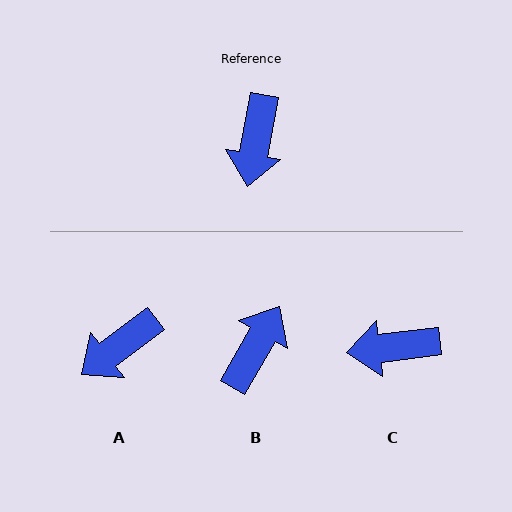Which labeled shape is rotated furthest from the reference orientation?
B, about 161 degrees away.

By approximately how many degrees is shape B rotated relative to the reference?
Approximately 161 degrees counter-clockwise.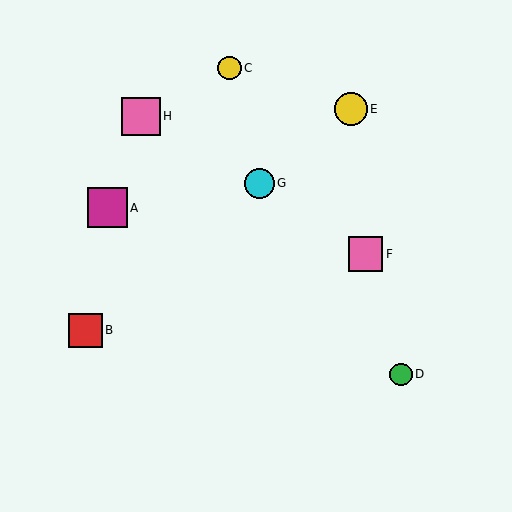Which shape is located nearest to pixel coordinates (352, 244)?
The pink square (labeled F) at (365, 254) is nearest to that location.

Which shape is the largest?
The magenta square (labeled A) is the largest.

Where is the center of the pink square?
The center of the pink square is at (365, 254).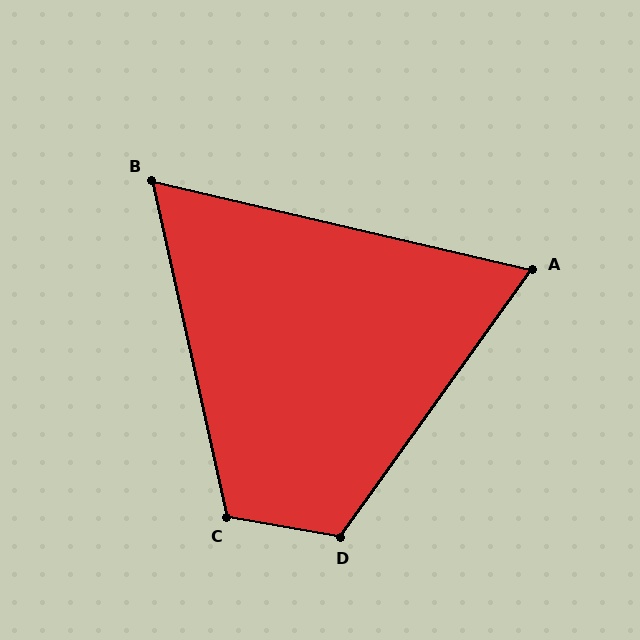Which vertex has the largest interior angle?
D, at approximately 116 degrees.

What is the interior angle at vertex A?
Approximately 67 degrees (acute).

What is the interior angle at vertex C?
Approximately 113 degrees (obtuse).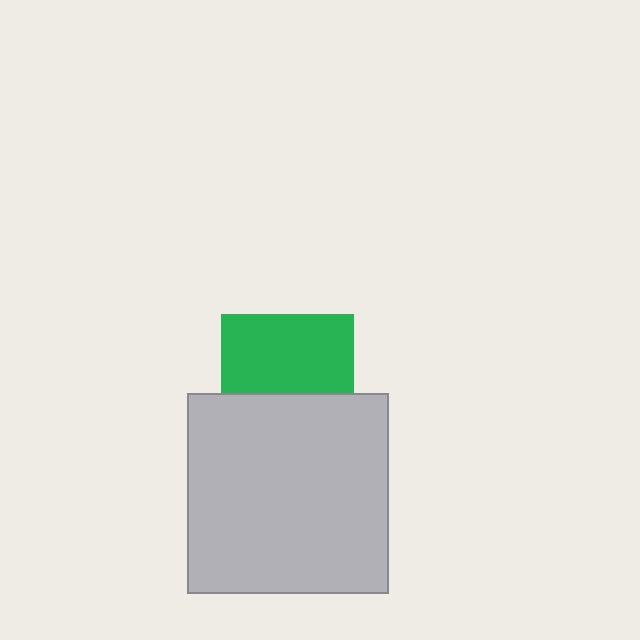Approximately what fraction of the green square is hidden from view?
Roughly 40% of the green square is hidden behind the light gray square.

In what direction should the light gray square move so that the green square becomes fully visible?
The light gray square should move down. That is the shortest direction to clear the overlap and leave the green square fully visible.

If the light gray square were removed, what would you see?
You would see the complete green square.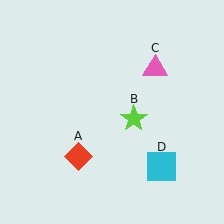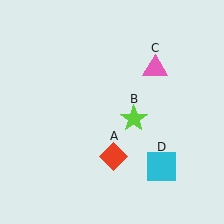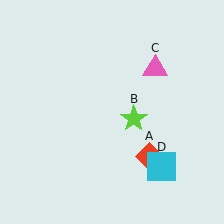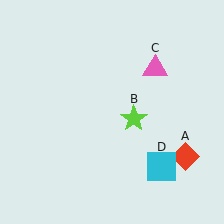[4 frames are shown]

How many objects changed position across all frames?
1 object changed position: red diamond (object A).